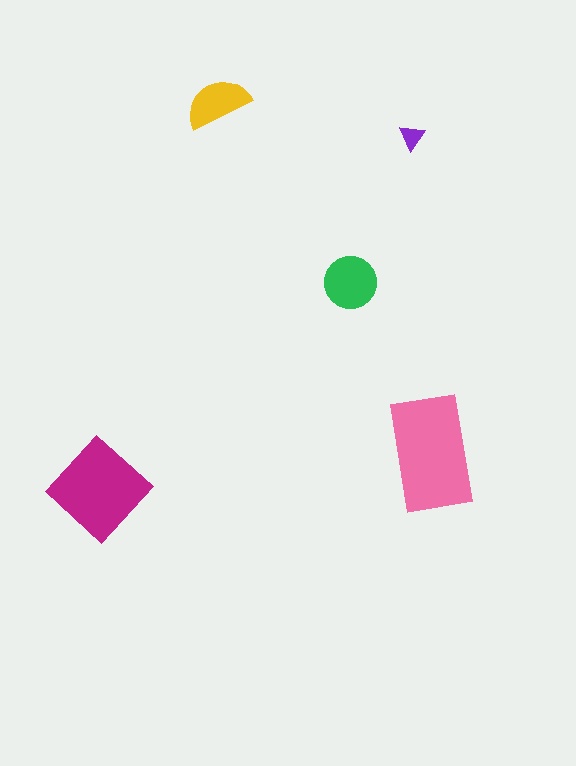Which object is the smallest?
The purple triangle.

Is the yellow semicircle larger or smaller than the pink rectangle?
Smaller.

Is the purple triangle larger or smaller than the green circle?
Smaller.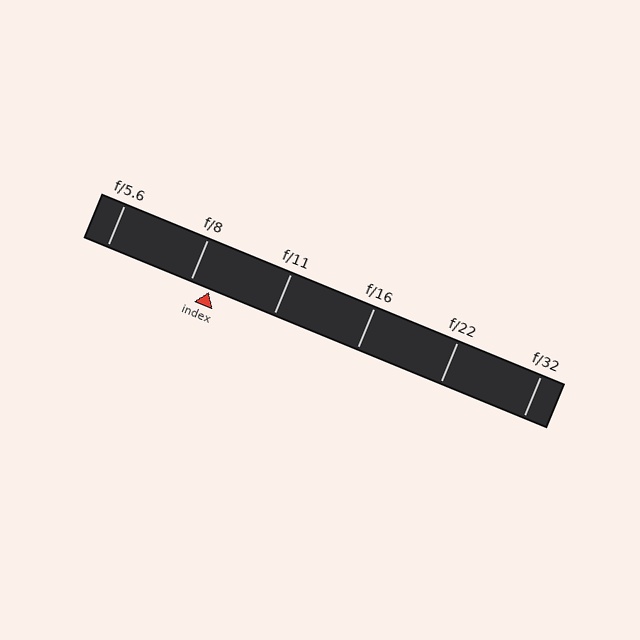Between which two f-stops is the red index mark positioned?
The index mark is between f/8 and f/11.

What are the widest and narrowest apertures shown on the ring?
The widest aperture shown is f/5.6 and the narrowest is f/32.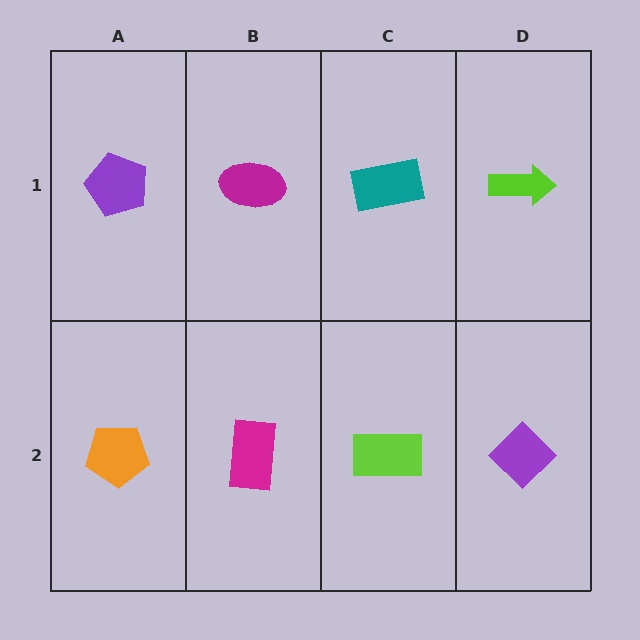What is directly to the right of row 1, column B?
A teal rectangle.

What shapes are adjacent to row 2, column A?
A purple pentagon (row 1, column A), a magenta rectangle (row 2, column B).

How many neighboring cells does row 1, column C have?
3.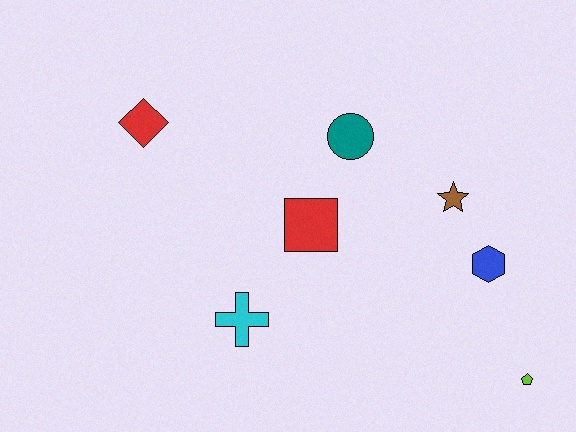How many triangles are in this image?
There are no triangles.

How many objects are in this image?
There are 7 objects.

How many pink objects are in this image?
There are no pink objects.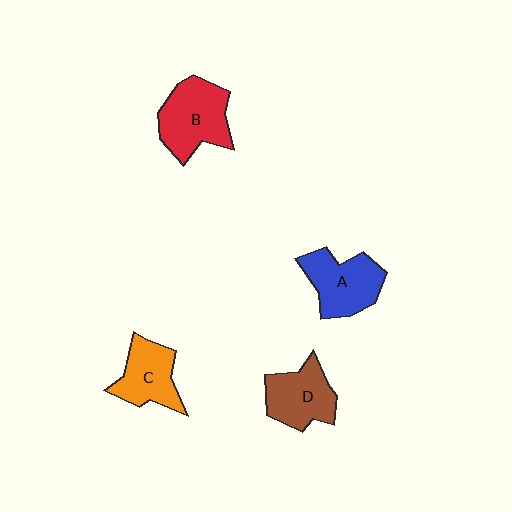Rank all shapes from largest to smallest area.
From largest to smallest: B (red), A (blue), D (brown), C (orange).